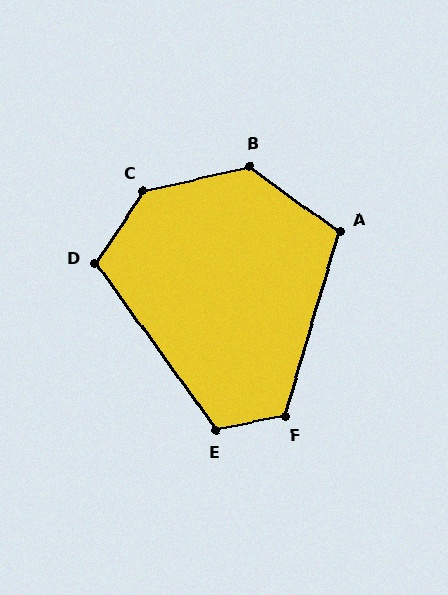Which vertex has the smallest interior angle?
A, at approximately 109 degrees.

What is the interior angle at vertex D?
Approximately 110 degrees (obtuse).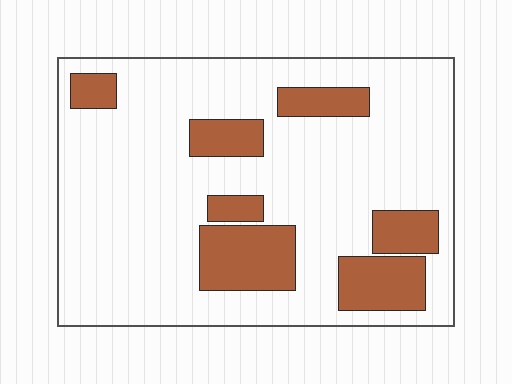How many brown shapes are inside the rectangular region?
7.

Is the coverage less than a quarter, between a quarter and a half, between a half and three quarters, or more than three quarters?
Less than a quarter.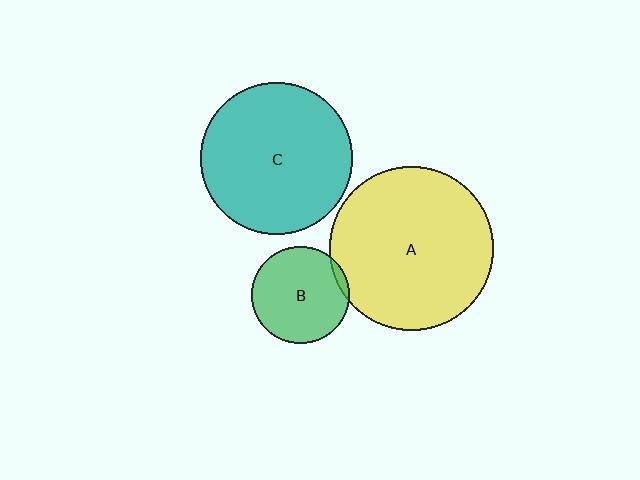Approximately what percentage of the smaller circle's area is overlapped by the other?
Approximately 5%.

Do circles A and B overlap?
Yes.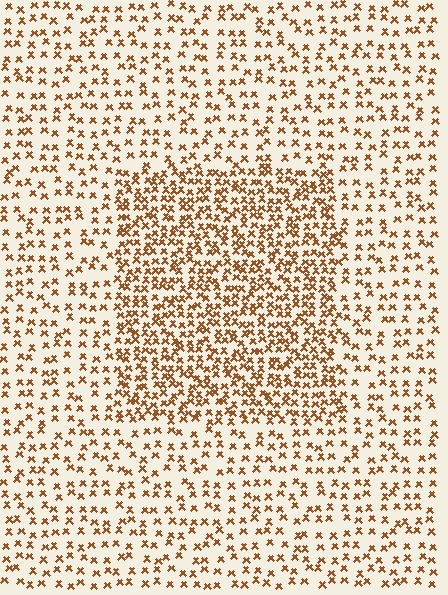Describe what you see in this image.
The image contains small brown elements arranged at two different densities. A rectangle-shaped region is visible where the elements are more densely packed than the surrounding area.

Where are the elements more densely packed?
The elements are more densely packed inside the rectangle boundary.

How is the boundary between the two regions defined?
The boundary is defined by a change in element density (approximately 2.0x ratio). All elements are the same color, size, and shape.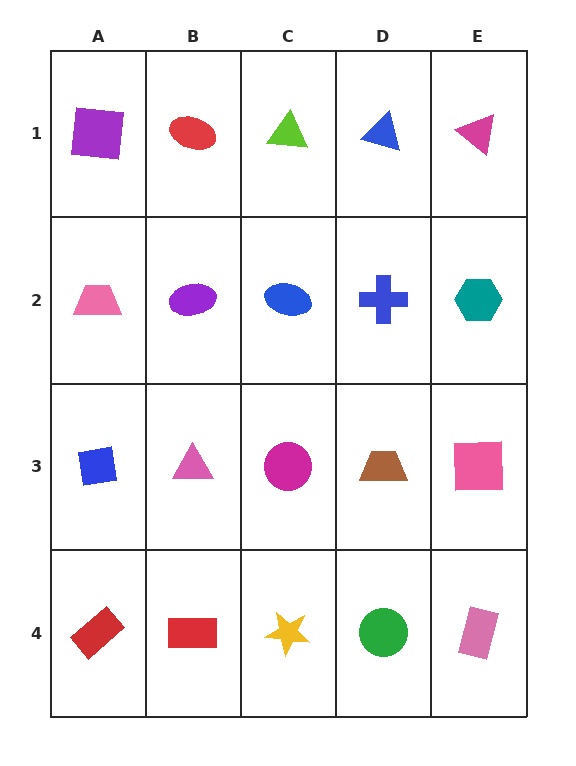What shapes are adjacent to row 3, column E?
A teal hexagon (row 2, column E), a pink rectangle (row 4, column E), a brown trapezoid (row 3, column D).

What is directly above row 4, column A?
A blue square.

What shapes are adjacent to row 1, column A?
A pink trapezoid (row 2, column A), a red ellipse (row 1, column B).